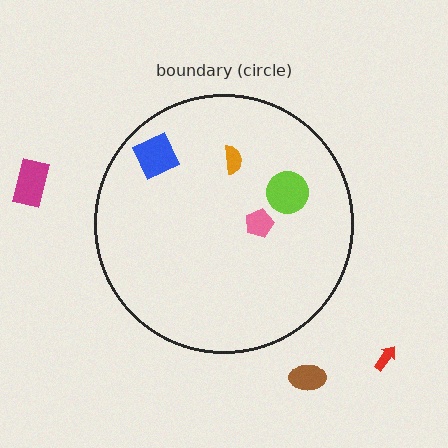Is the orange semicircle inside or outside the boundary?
Inside.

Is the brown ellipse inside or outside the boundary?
Outside.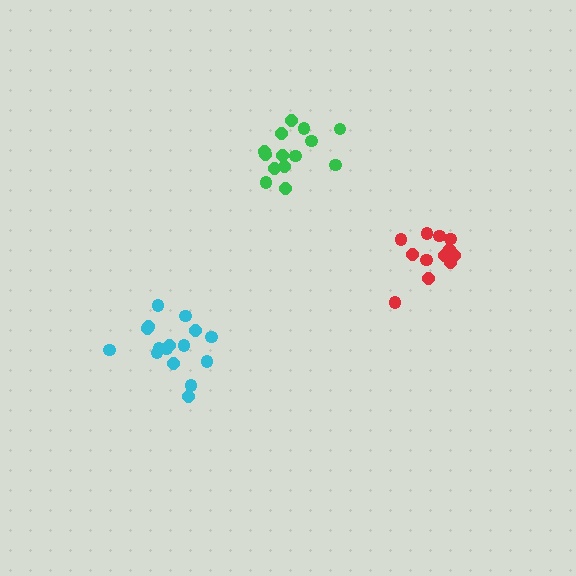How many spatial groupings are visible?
There are 3 spatial groupings.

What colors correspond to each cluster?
The clusters are colored: green, red, cyan.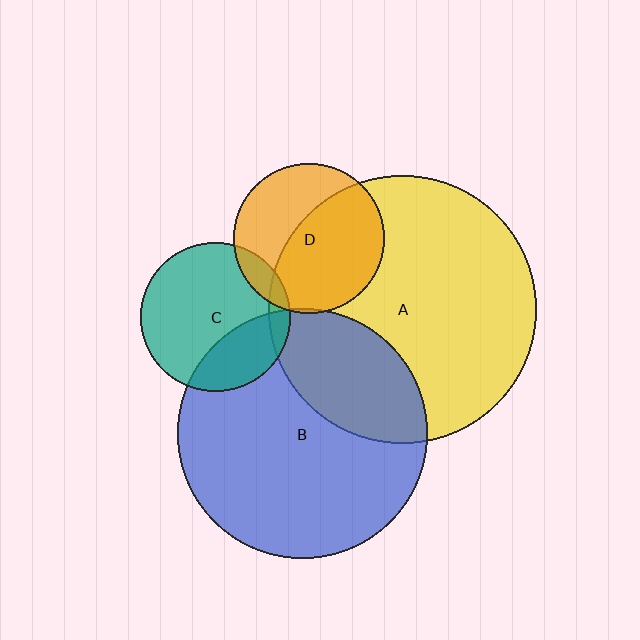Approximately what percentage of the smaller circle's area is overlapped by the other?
Approximately 10%.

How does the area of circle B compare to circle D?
Approximately 2.8 times.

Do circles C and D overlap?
Yes.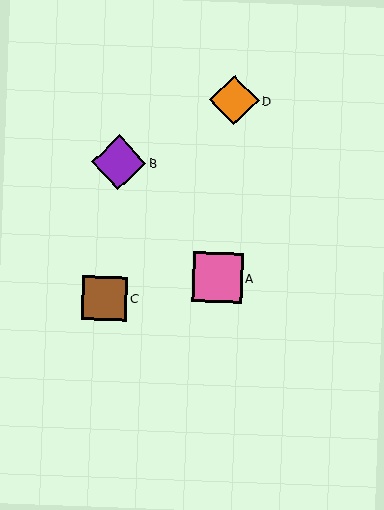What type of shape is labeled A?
Shape A is a pink square.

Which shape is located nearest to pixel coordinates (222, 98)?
The orange diamond (labeled D) at (234, 100) is nearest to that location.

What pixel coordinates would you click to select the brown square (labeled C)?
Click at (105, 298) to select the brown square C.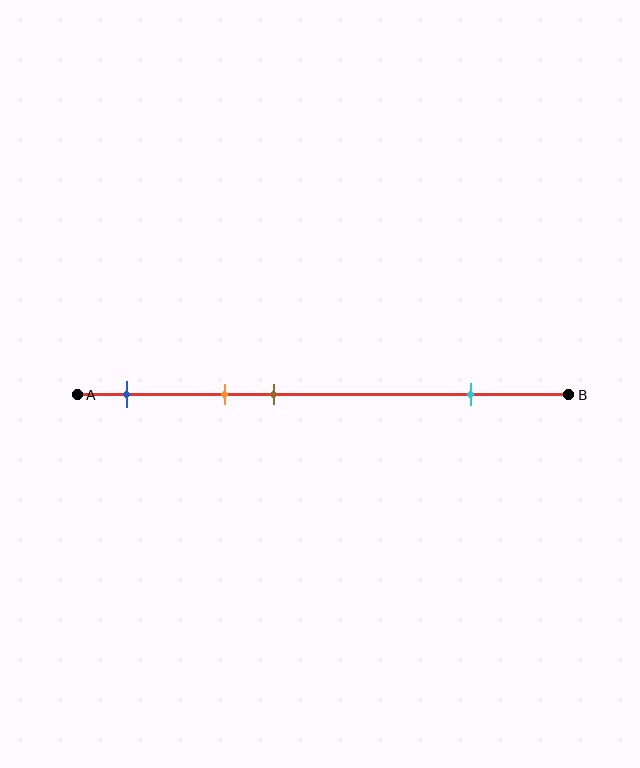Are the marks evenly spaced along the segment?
No, the marks are not evenly spaced.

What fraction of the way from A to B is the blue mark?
The blue mark is approximately 10% (0.1) of the way from A to B.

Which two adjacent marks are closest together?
The orange and brown marks are the closest adjacent pair.